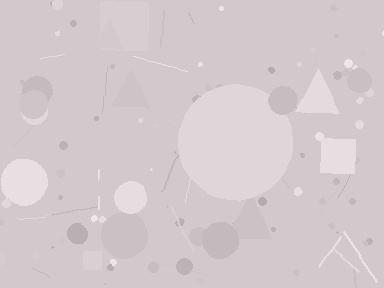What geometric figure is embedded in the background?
A circle is embedded in the background.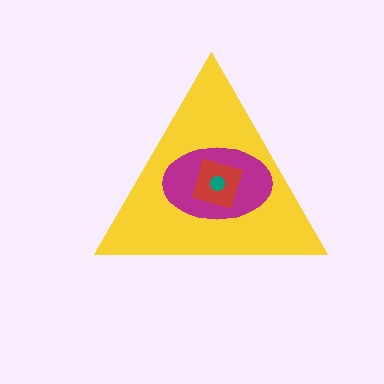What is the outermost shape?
The yellow triangle.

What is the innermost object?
The teal circle.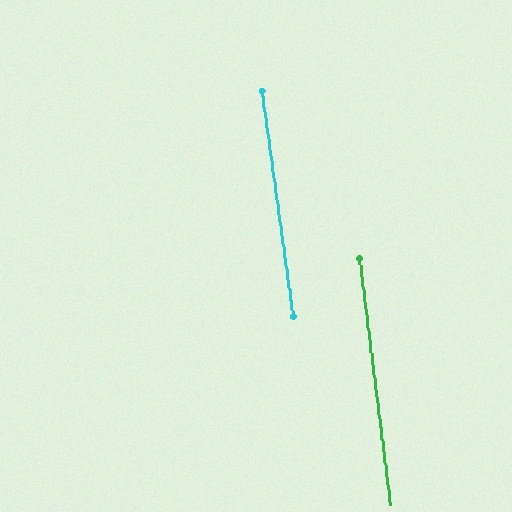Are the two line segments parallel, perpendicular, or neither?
Parallel — their directions differ by only 1.0°.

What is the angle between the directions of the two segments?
Approximately 1 degree.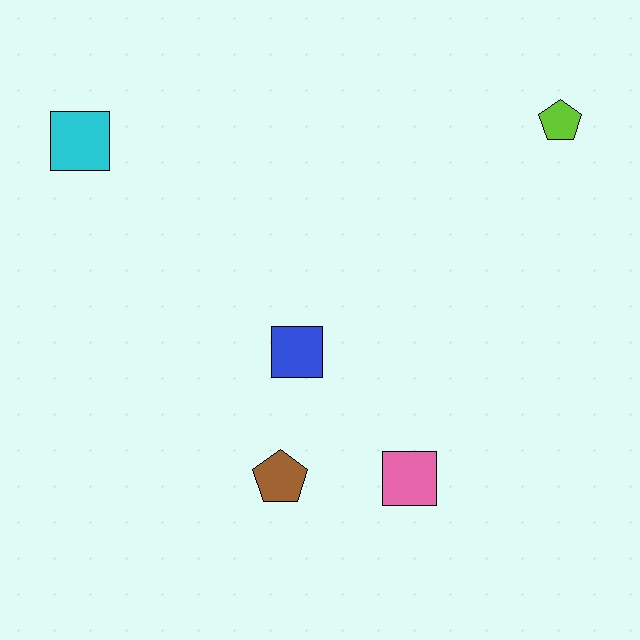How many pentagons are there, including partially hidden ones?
There are 2 pentagons.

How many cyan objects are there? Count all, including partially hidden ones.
There is 1 cyan object.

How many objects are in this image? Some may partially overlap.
There are 5 objects.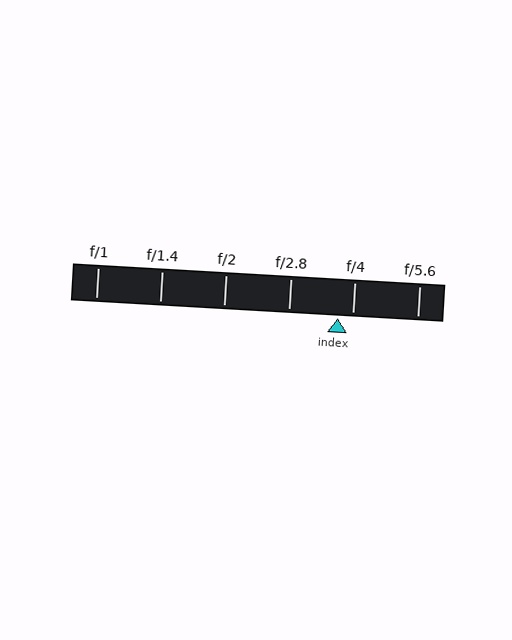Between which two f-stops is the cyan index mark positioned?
The index mark is between f/2.8 and f/4.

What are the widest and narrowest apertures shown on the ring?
The widest aperture shown is f/1 and the narrowest is f/5.6.